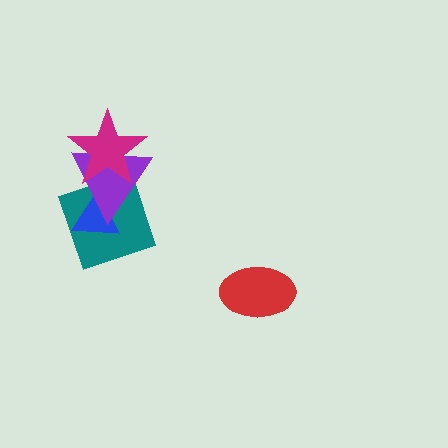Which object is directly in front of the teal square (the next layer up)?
The blue triangle is directly in front of the teal square.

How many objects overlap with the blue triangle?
2 objects overlap with the blue triangle.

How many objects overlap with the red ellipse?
0 objects overlap with the red ellipse.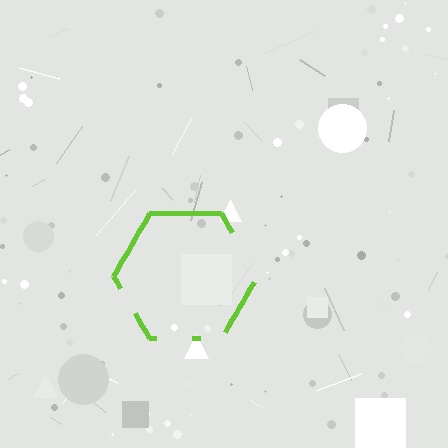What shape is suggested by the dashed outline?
The dashed outline suggests a hexagon.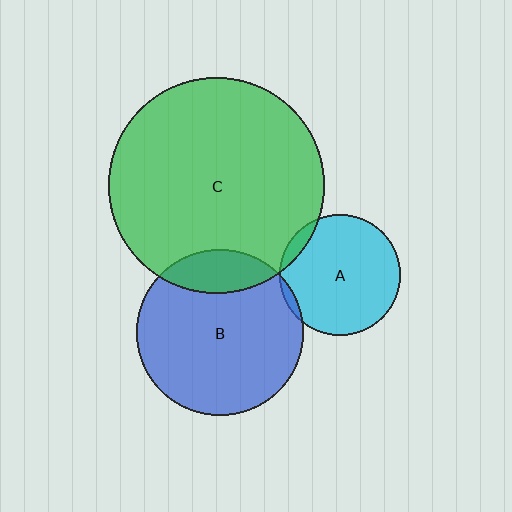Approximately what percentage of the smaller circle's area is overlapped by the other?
Approximately 5%.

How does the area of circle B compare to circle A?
Approximately 1.9 times.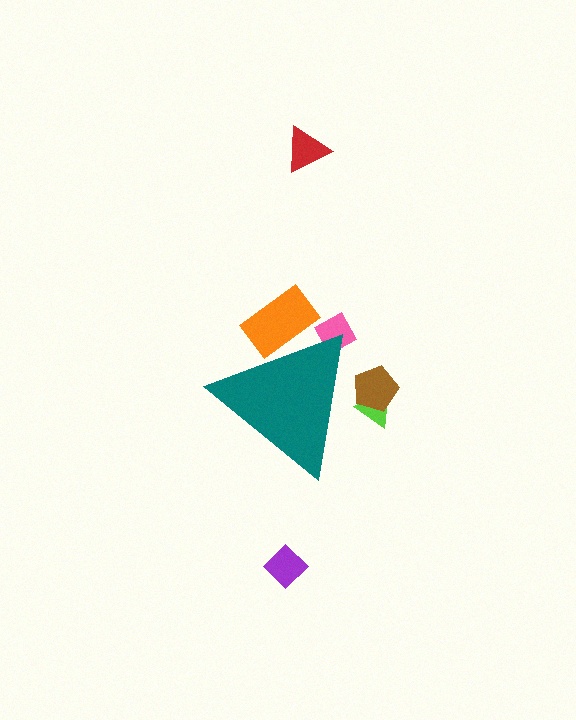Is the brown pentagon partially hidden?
Yes, the brown pentagon is partially hidden behind the teal triangle.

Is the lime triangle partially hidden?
Yes, the lime triangle is partially hidden behind the teal triangle.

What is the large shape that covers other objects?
A teal triangle.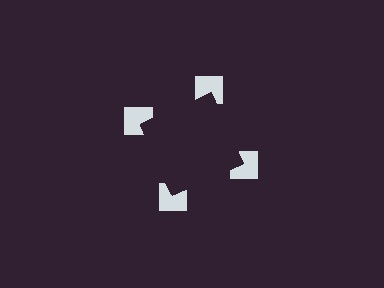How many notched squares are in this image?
There are 4 — one at each vertex of the illusory square.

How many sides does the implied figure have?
4 sides.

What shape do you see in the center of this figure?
An illusory square — its edges are inferred from the aligned wedge cuts in the notched squares, not physically drawn.